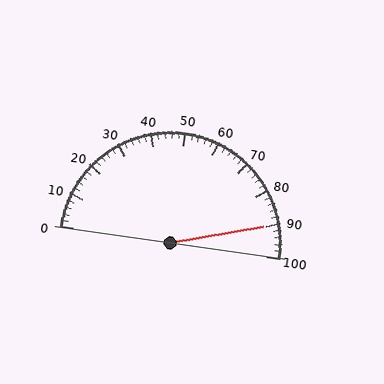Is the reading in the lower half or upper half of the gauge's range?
The reading is in the upper half of the range (0 to 100).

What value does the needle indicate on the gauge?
The needle indicates approximately 90.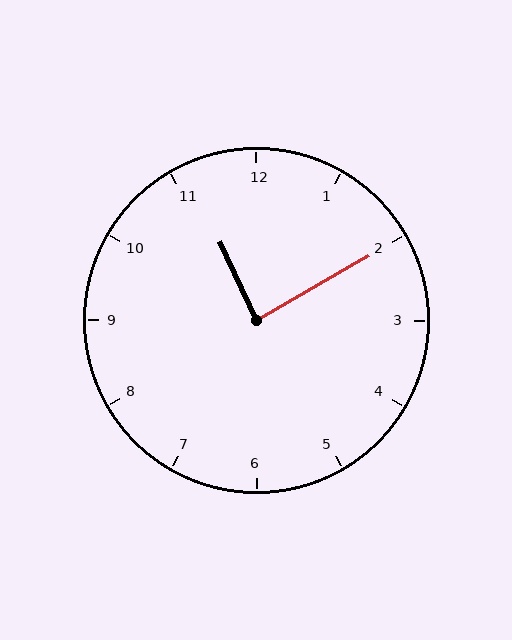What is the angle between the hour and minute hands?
Approximately 85 degrees.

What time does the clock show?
11:10.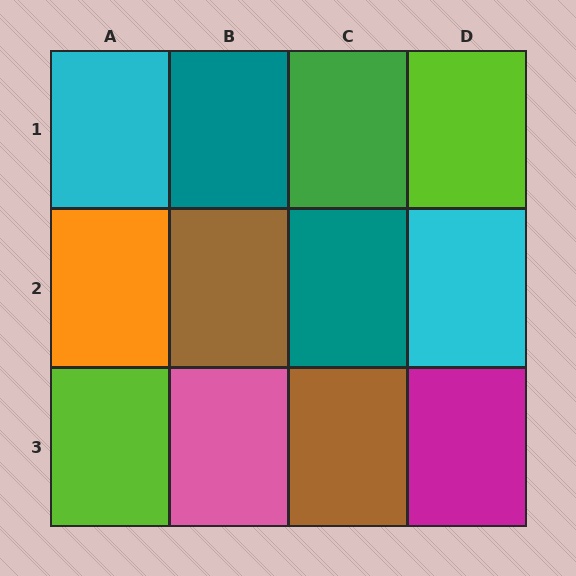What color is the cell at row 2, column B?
Brown.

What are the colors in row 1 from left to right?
Cyan, teal, green, lime.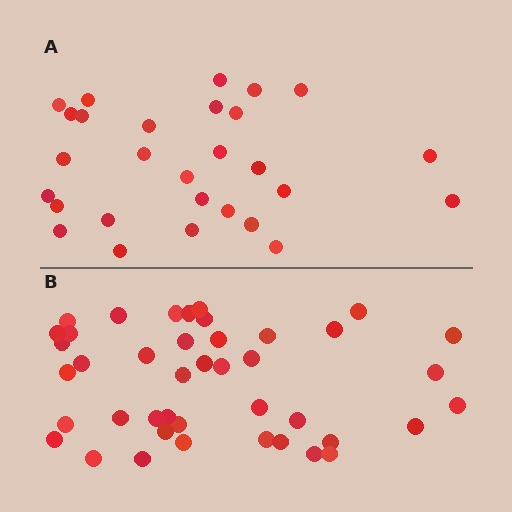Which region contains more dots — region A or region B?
Region B (the bottom region) has more dots.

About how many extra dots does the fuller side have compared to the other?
Region B has approximately 15 more dots than region A.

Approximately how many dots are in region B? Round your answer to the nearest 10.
About 40 dots. (The exact count is 42, which rounds to 40.)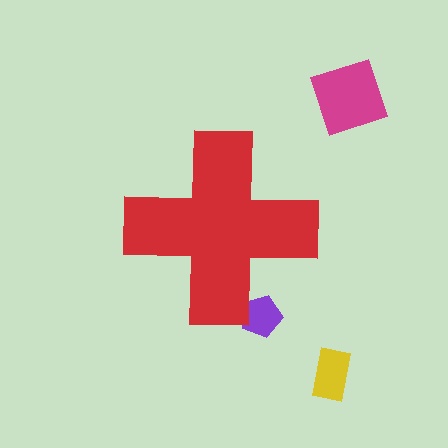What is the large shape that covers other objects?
A red cross.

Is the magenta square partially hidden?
No, the magenta square is fully visible.